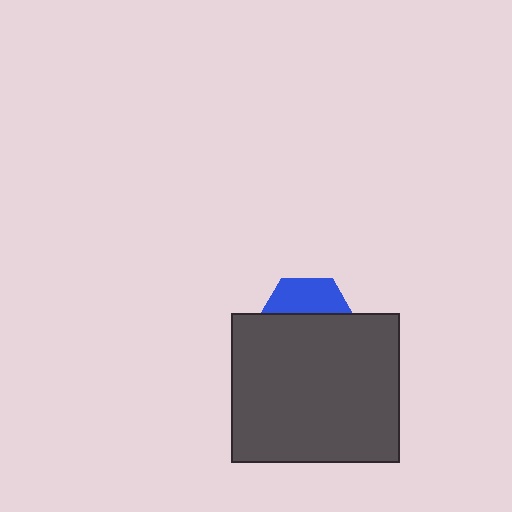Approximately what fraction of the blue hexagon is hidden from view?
Roughly 63% of the blue hexagon is hidden behind the dark gray rectangle.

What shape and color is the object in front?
The object in front is a dark gray rectangle.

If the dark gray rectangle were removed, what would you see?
You would see the complete blue hexagon.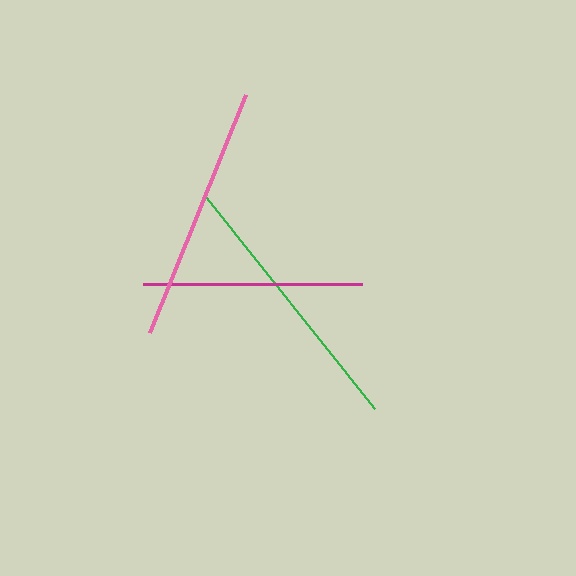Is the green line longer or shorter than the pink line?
The green line is longer than the pink line.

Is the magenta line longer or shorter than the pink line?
The pink line is longer than the magenta line.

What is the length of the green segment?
The green segment is approximately 272 pixels long.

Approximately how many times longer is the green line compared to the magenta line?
The green line is approximately 1.2 times the length of the magenta line.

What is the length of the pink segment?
The pink segment is approximately 257 pixels long.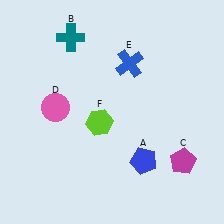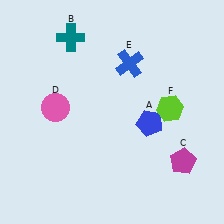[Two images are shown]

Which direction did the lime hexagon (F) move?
The lime hexagon (F) moved right.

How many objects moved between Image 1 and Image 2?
2 objects moved between the two images.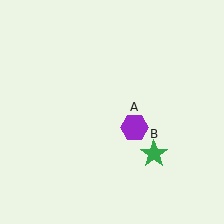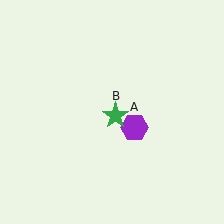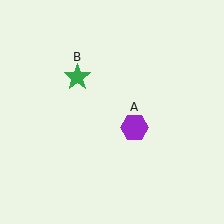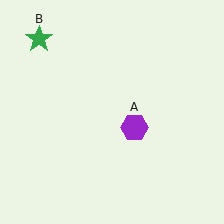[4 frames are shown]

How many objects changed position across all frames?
1 object changed position: green star (object B).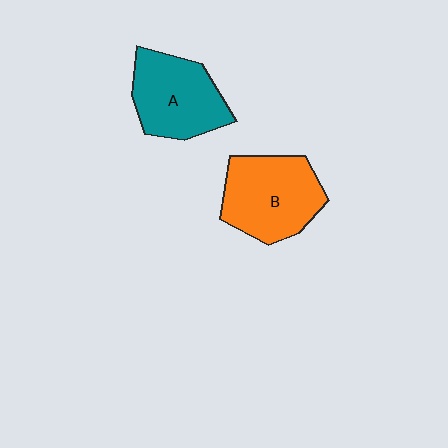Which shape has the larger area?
Shape B (orange).